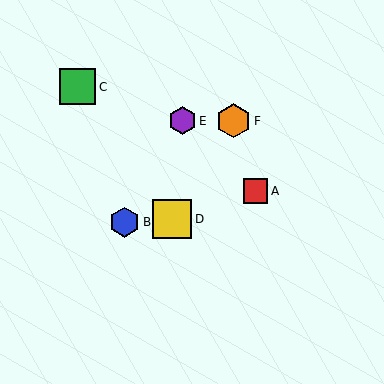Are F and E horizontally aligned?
Yes, both are at y≈121.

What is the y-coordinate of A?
Object A is at y≈191.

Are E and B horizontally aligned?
No, E is at y≈121 and B is at y≈222.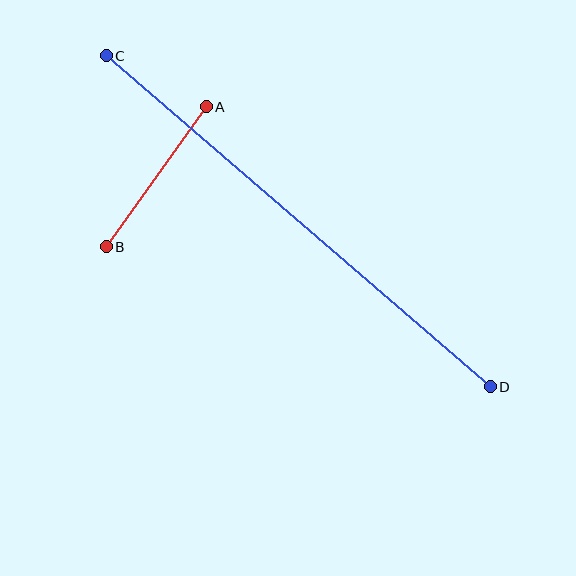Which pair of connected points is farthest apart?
Points C and D are farthest apart.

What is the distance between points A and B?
The distance is approximately 172 pixels.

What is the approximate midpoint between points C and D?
The midpoint is at approximately (298, 221) pixels.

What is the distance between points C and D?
The distance is approximately 507 pixels.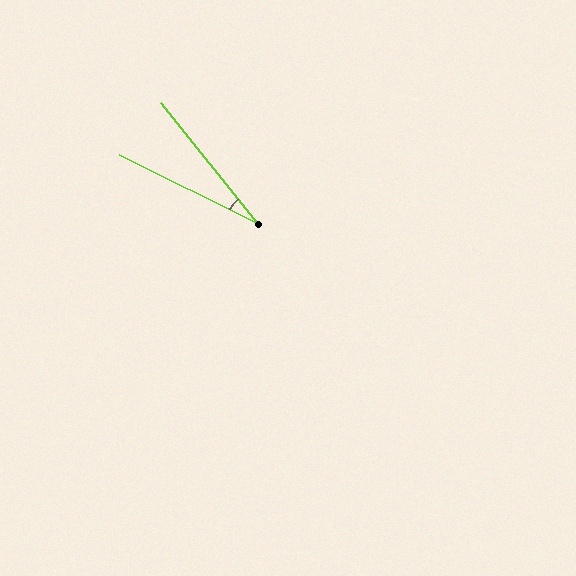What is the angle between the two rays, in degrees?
Approximately 25 degrees.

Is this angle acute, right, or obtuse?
It is acute.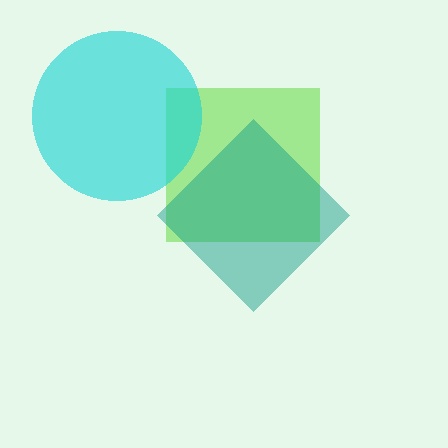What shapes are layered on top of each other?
The layered shapes are: a lime square, a teal diamond, a cyan circle.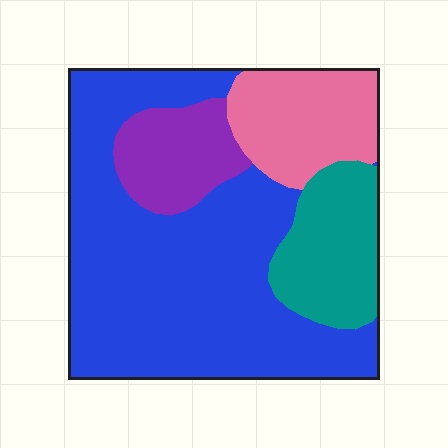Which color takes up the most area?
Blue, at roughly 60%.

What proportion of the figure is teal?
Teal takes up less than a sixth of the figure.